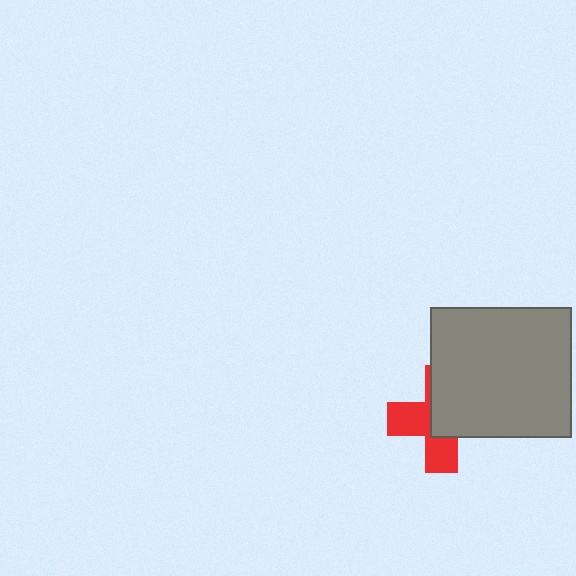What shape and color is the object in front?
The object in front is a gray rectangle.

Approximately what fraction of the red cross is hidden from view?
Roughly 55% of the red cross is hidden behind the gray rectangle.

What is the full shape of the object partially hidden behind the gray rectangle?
The partially hidden object is a red cross.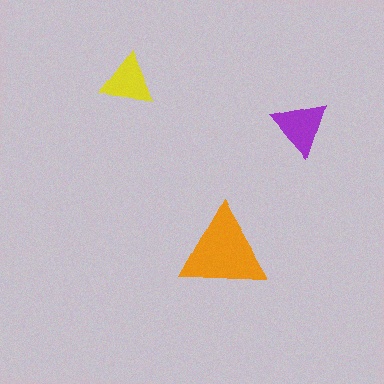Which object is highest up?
The yellow triangle is topmost.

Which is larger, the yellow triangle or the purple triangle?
The purple one.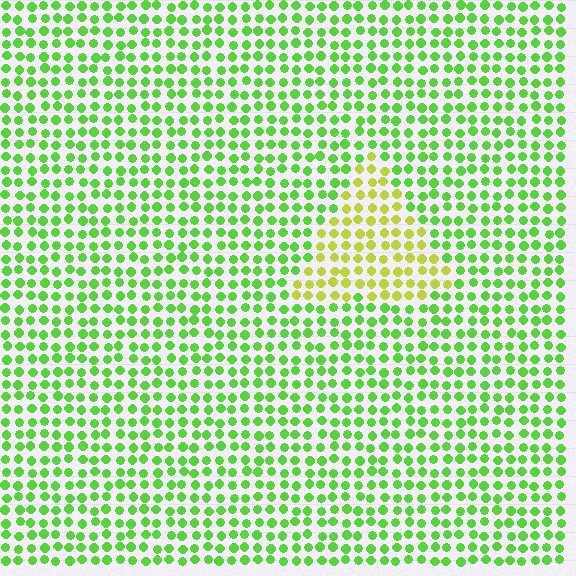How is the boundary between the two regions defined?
The boundary is defined purely by a slight shift in hue (about 41 degrees). Spacing, size, and orientation are identical on both sides.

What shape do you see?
I see a triangle.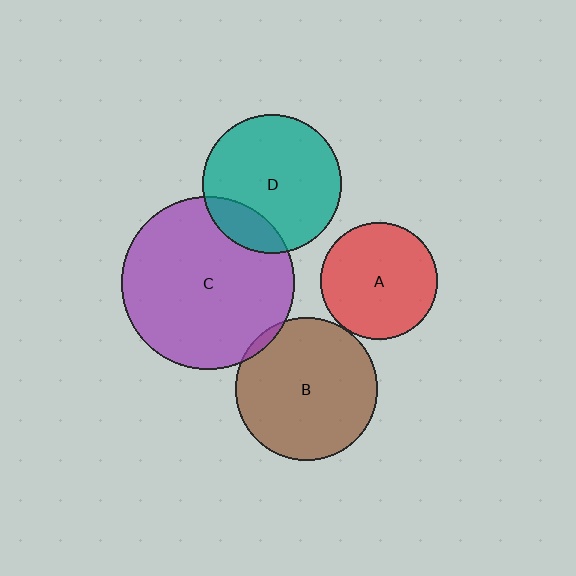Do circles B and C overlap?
Yes.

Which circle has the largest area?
Circle C (purple).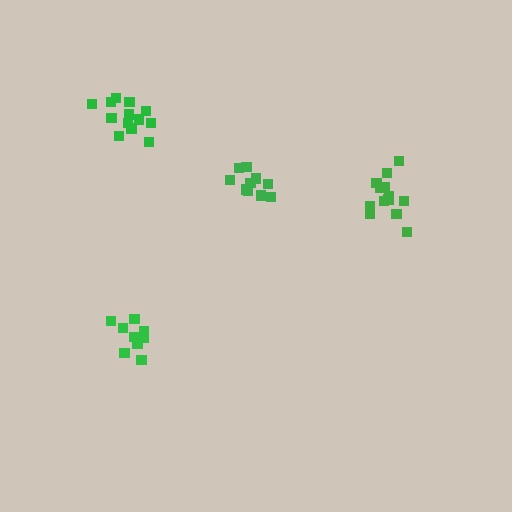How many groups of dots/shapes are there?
There are 4 groups.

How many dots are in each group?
Group 1: 10 dots, Group 2: 14 dots, Group 3: 13 dots, Group 4: 9 dots (46 total).